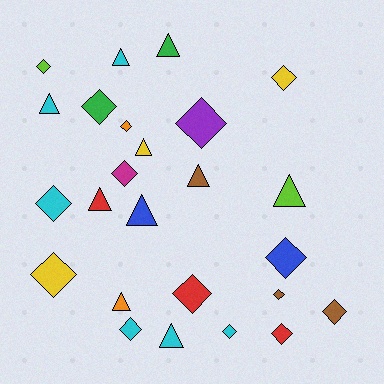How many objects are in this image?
There are 25 objects.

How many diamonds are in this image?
There are 15 diamonds.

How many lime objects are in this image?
There are 2 lime objects.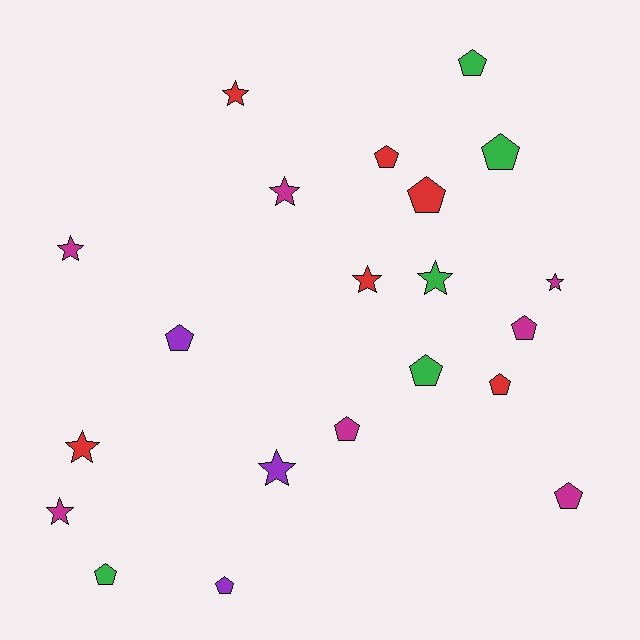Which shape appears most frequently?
Pentagon, with 12 objects.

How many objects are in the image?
There are 21 objects.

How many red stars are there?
There are 3 red stars.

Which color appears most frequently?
Magenta, with 7 objects.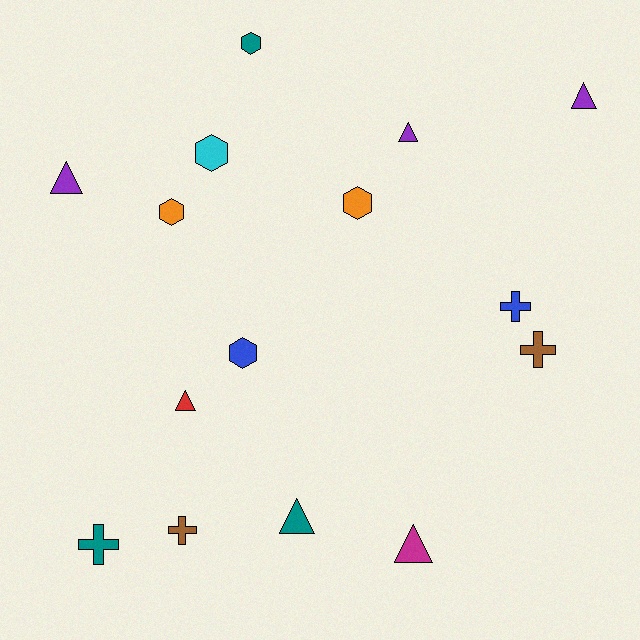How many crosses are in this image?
There are 4 crosses.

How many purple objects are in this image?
There are 3 purple objects.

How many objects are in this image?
There are 15 objects.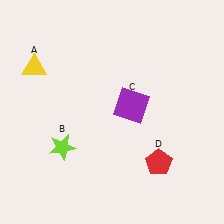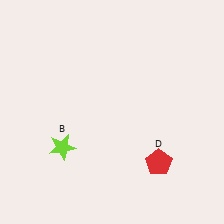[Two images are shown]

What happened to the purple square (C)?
The purple square (C) was removed in Image 2. It was in the top-right area of Image 1.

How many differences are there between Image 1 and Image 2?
There are 2 differences between the two images.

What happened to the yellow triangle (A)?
The yellow triangle (A) was removed in Image 2. It was in the top-left area of Image 1.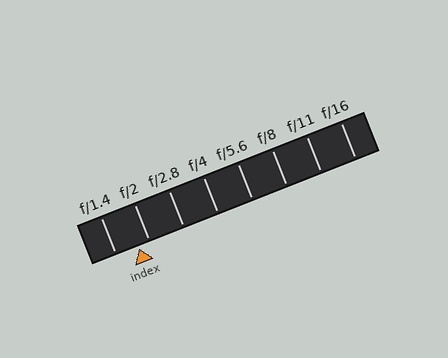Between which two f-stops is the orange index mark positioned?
The index mark is between f/1.4 and f/2.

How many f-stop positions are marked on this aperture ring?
There are 8 f-stop positions marked.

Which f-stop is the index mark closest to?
The index mark is closest to f/2.